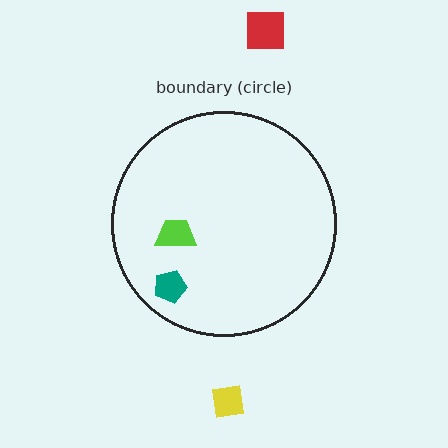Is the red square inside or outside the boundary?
Outside.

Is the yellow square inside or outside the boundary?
Outside.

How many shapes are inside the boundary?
2 inside, 2 outside.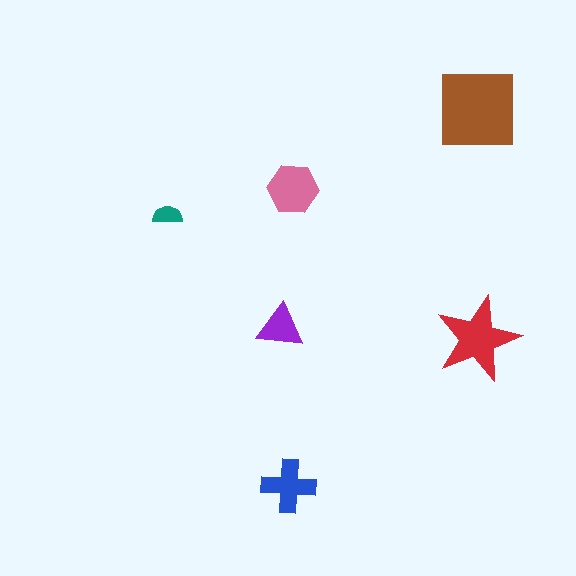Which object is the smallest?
The teal semicircle.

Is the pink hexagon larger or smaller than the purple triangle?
Larger.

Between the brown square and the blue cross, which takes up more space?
The brown square.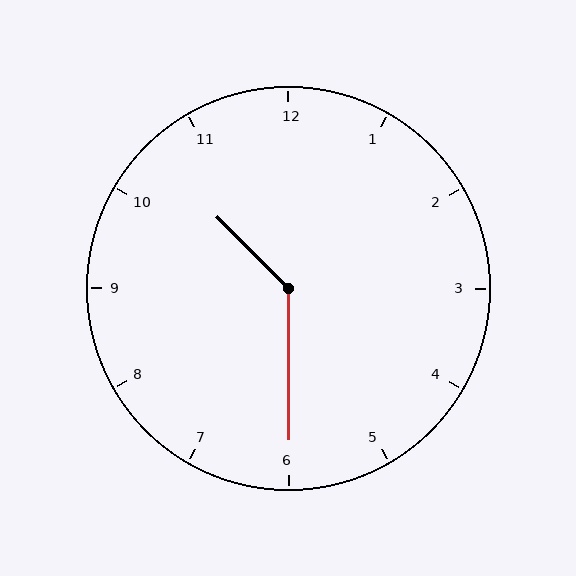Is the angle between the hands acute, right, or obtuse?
It is obtuse.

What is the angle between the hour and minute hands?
Approximately 135 degrees.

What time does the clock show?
10:30.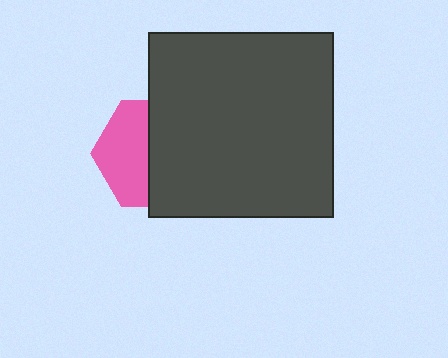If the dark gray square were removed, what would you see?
You would see the complete pink hexagon.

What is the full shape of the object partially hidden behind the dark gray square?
The partially hidden object is a pink hexagon.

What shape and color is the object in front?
The object in front is a dark gray square.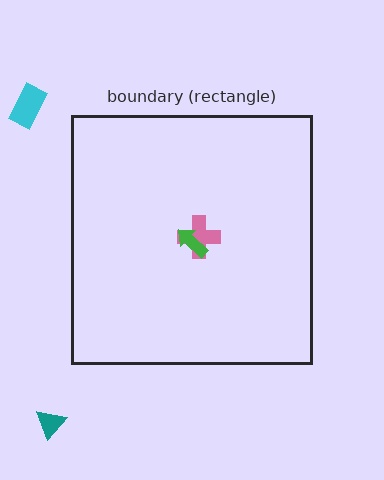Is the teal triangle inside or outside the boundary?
Outside.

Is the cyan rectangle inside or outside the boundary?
Outside.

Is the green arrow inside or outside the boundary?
Inside.